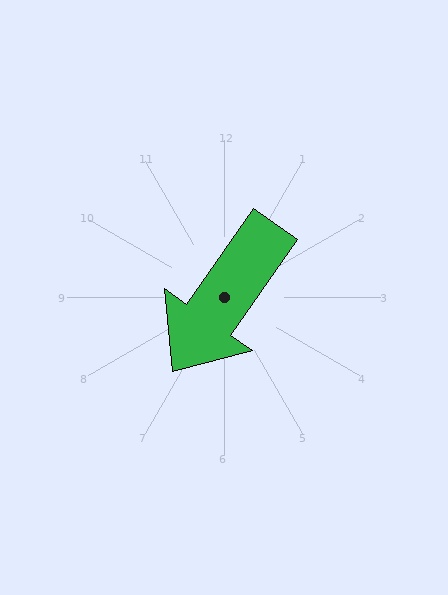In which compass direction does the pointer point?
Southwest.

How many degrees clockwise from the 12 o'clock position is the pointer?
Approximately 215 degrees.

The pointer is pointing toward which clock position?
Roughly 7 o'clock.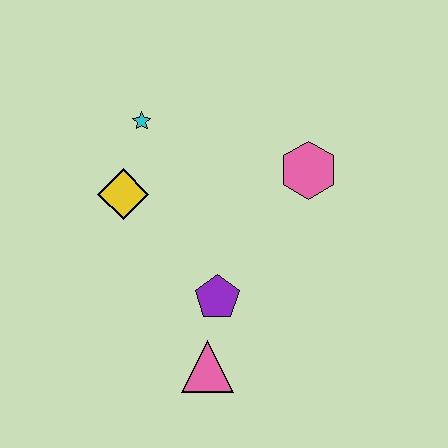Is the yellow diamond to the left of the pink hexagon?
Yes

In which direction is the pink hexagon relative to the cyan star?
The pink hexagon is to the right of the cyan star.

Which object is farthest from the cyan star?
The pink triangle is farthest from the cyan star.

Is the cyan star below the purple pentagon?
No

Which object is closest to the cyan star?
The yellow diamond is closest to the cyan star.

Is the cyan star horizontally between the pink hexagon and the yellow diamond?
Yes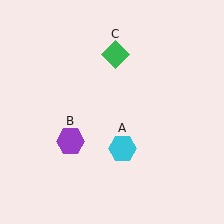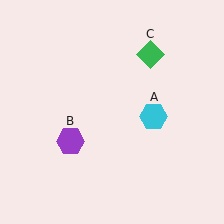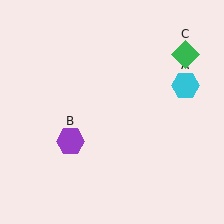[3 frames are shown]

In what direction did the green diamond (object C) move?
The green diamond (object C) moved right.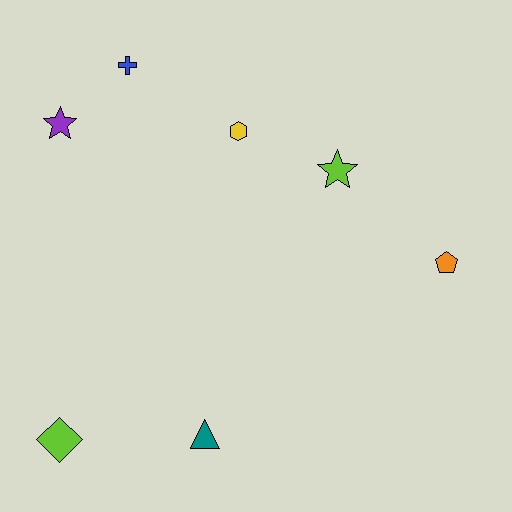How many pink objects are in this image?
There are no pink objects.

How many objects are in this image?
There are 7 objects.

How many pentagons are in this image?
There is 1 pentagon.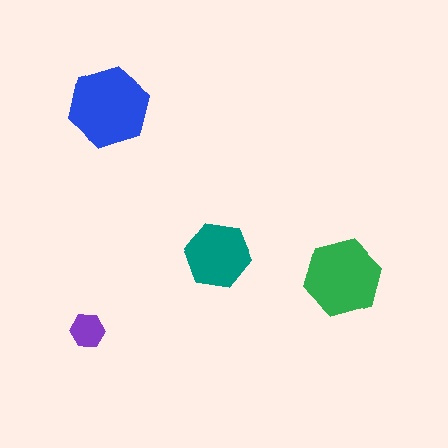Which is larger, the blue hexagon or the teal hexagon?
The blue one.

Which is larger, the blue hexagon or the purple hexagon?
The blue one.